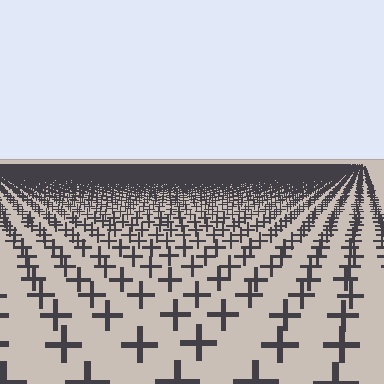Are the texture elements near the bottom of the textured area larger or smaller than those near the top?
Larger. Near the bottom, elements are closer to the viewer and appear at a bigger on-screen size.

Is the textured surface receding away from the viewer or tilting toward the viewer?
The surface is receding away from the viewer. Texture elements get smaller and denser toward the top.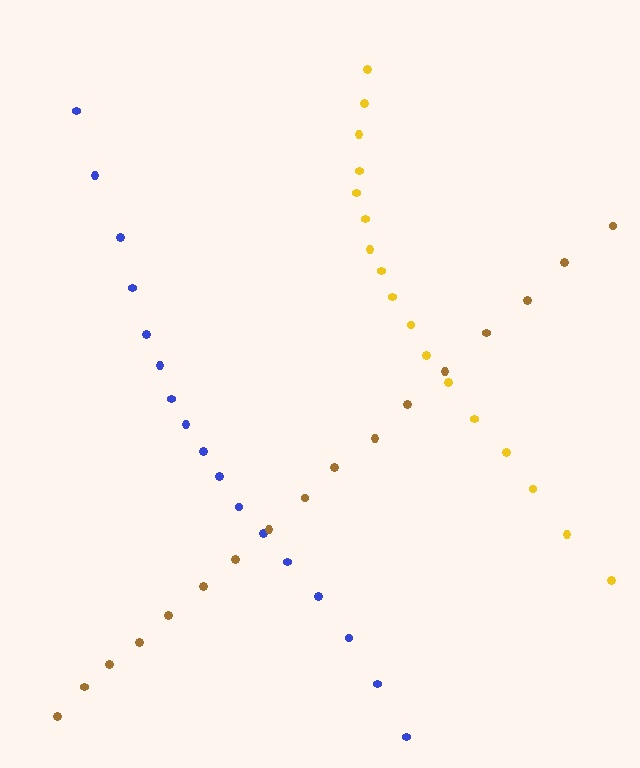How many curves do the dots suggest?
There are 3 distinct paths.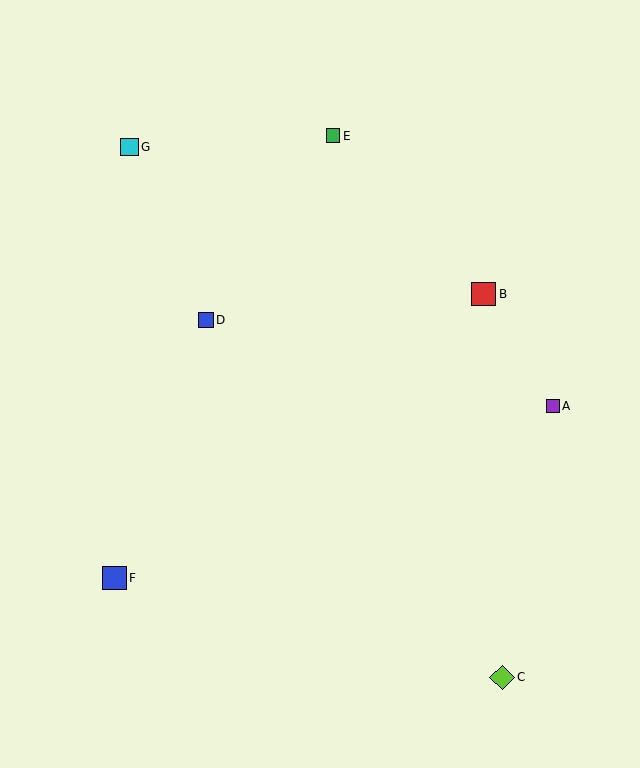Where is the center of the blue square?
The center of the blue square is at (206, 320).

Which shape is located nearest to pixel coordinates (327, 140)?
The green square (labeled E) at (333, 136) is nearest to that location.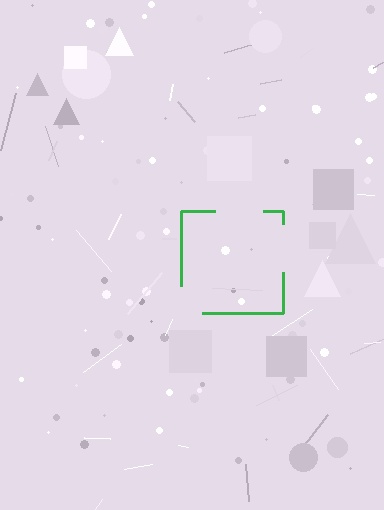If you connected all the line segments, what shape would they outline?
They would outline a square.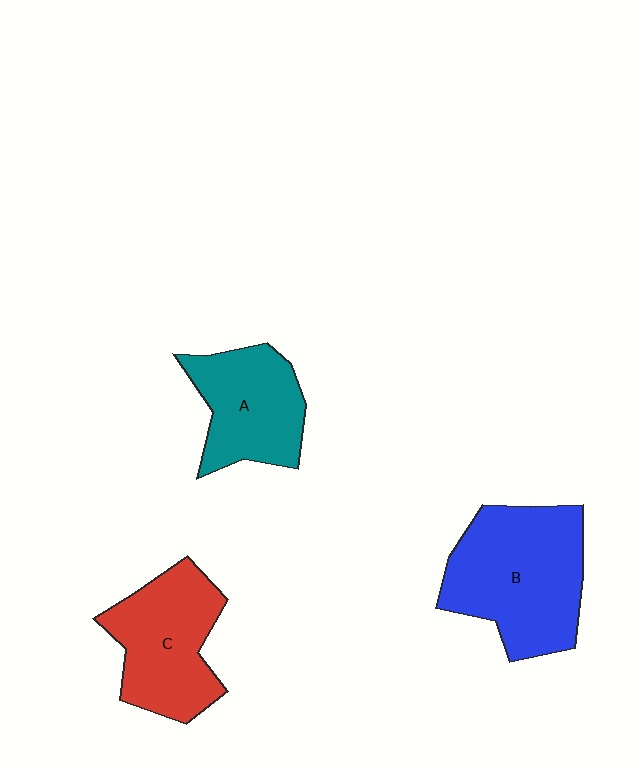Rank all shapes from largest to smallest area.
From largest to smallest: B (blue), C (red), A (teal).